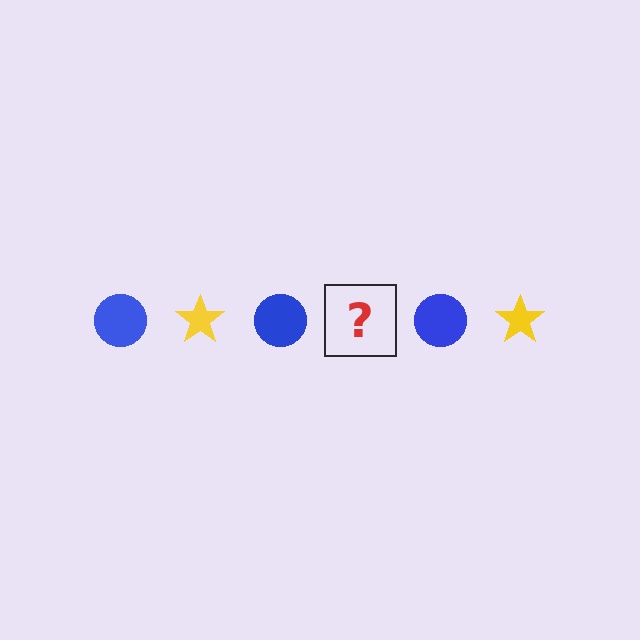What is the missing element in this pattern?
The missing element is a yellow star.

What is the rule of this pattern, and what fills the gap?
The rule is that the pattern alternates between blue circle and yellow star. The gap should be filled with a yellow star.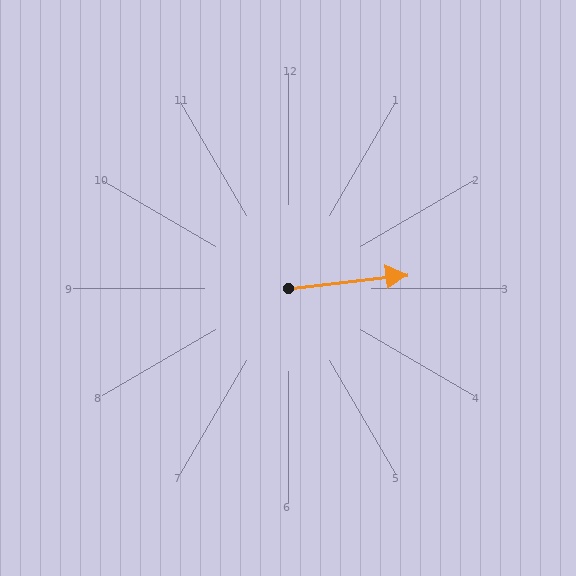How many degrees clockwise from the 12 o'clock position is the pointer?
Approximately 83 degrees.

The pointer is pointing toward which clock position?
Roughly 3 o'clock.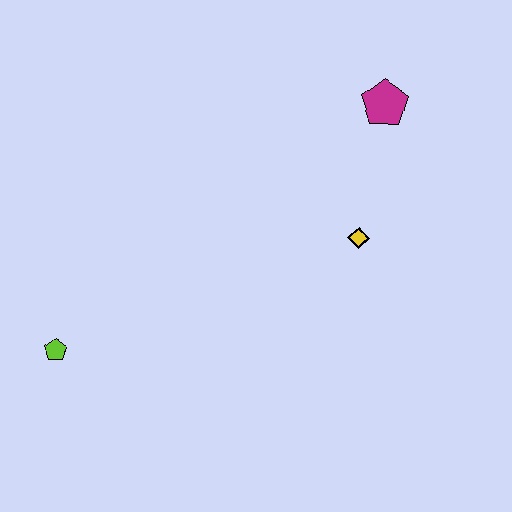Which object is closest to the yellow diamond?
The magenta pentagon is closest to the yellow diamond.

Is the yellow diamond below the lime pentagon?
No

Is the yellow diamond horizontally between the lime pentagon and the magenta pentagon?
Yes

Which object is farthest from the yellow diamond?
The lime pentagon is farthest from the yellow diamond.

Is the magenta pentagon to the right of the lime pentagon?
Yes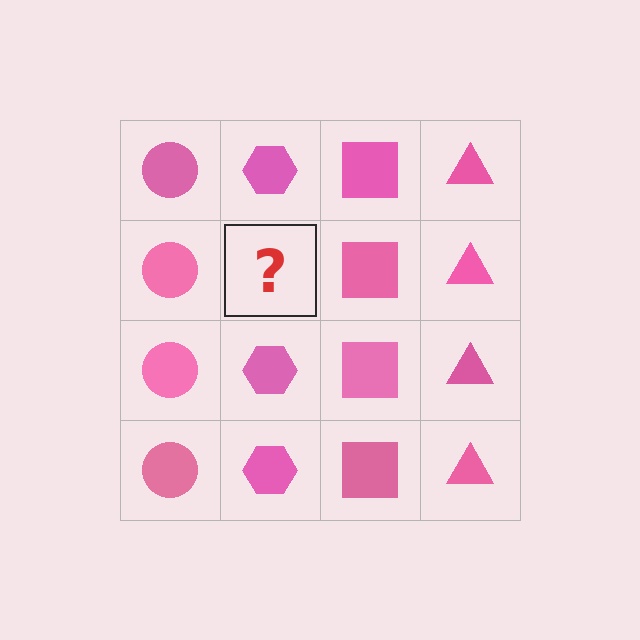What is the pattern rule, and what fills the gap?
The rule is that each column has a consistent shape. The gap should be filled with a pink hexagon.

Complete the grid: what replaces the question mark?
The question mark should be replaced with a pink hexagon.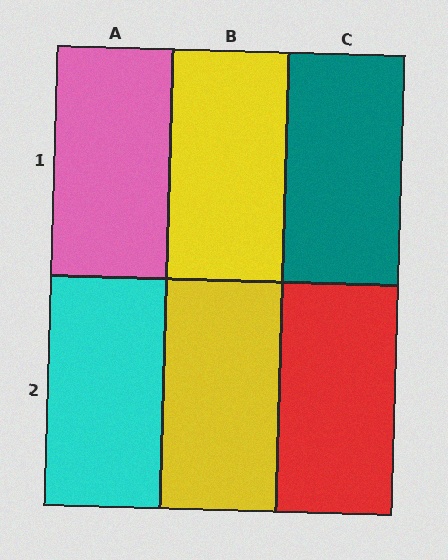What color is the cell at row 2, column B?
Yellow.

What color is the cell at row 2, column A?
Cyan.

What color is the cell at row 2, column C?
Red.